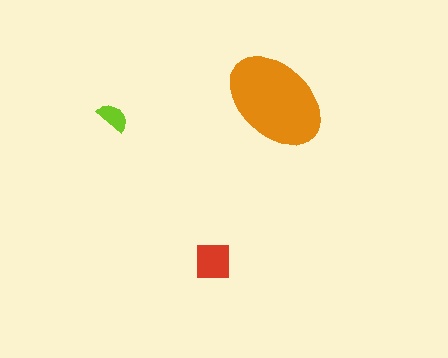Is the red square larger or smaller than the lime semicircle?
Larger.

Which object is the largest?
The orange ellipse.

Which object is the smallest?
The lime semicircle.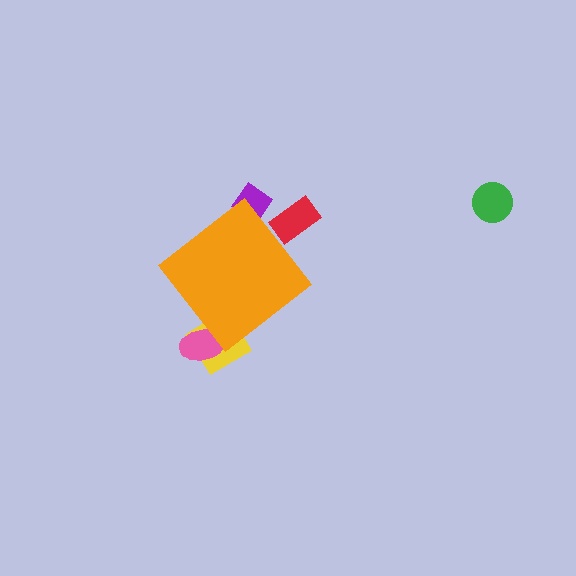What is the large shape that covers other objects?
An orange diamond.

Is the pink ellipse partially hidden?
Yes, the pink ellipse is partially hidden behind the orange diamond.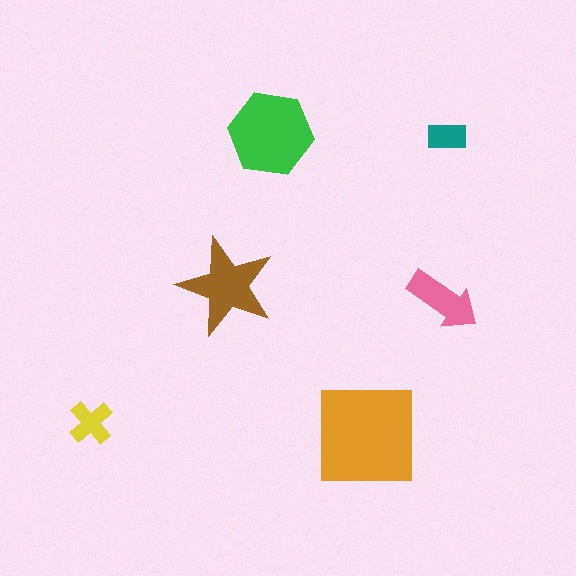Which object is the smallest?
The teal rectangle.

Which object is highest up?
The green hexagon is topmost.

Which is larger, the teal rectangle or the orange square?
The orange square.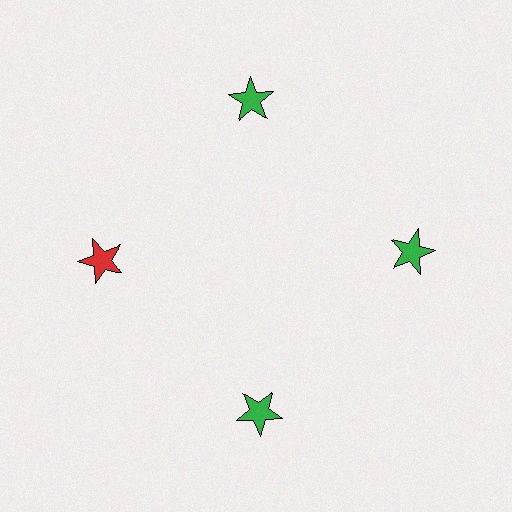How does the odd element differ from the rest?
It has a different color: red instead of green.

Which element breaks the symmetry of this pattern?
The red star at roughly the 9 o'clock position breaks the symmetry. All other shapes are green stars.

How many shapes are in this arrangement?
There are 4 shapes arranged in a ring pattern.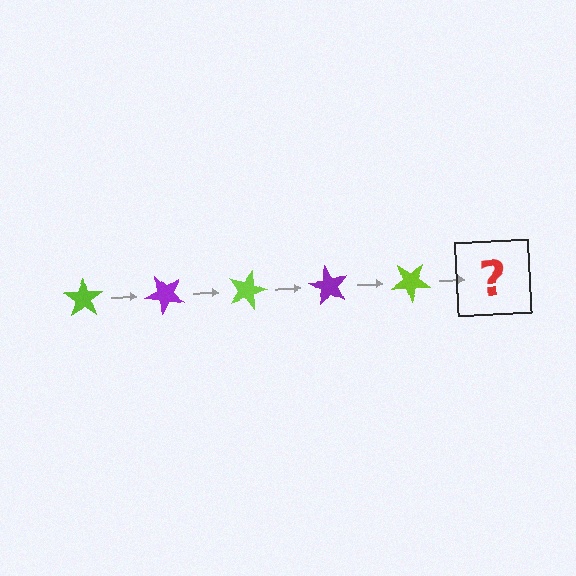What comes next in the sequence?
The next element should be a purple star, rotated 225 degrees from the start.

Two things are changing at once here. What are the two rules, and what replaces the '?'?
The two rules are that it rotates 45 degrees each step and the color cycles through lime and purple. The '?' should be a purple star, rotated 225 degrees from the start.